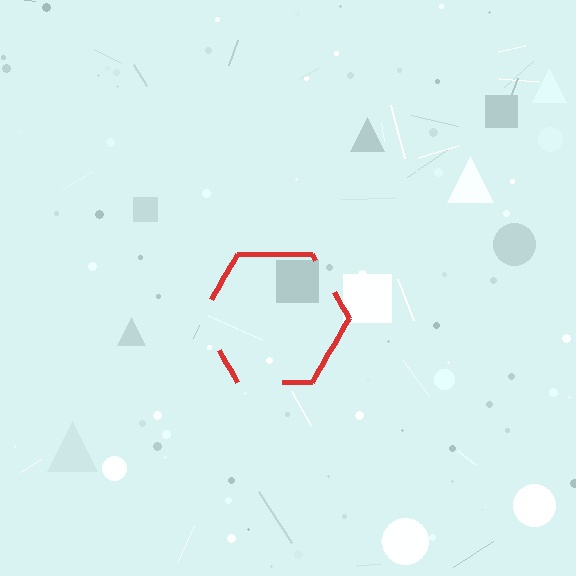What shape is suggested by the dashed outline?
The dashed outline suggests a hexagon.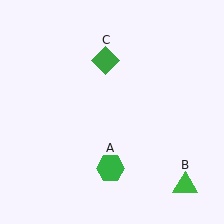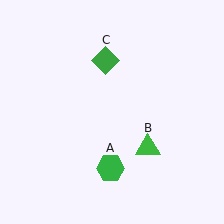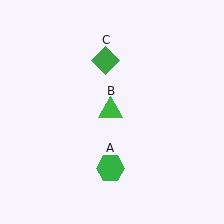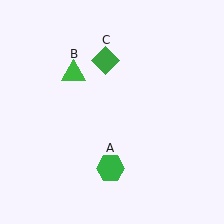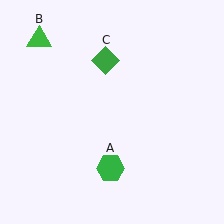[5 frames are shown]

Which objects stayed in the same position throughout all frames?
Green hexagon (object A) and green diamond (object C) remained stationary.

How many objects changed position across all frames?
1 object changed position: green triangle (object B).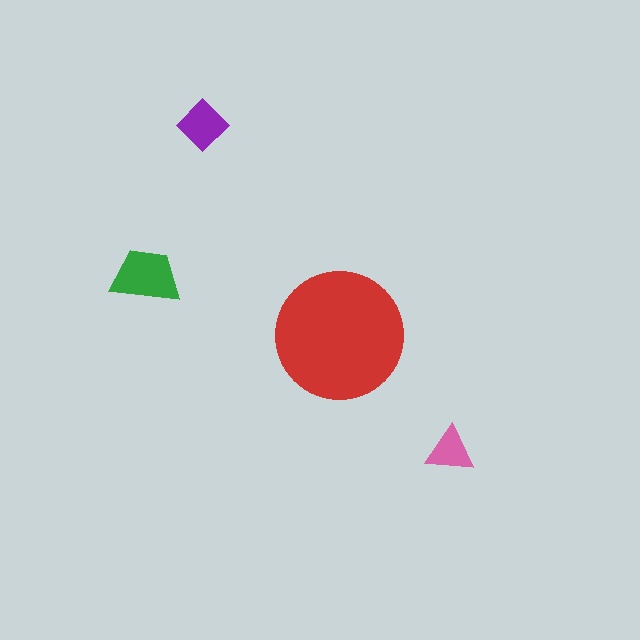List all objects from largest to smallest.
The red circle, the green trapezoid, the purple diamond, the pink triangle.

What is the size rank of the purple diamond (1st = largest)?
3rd.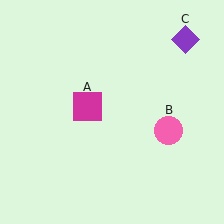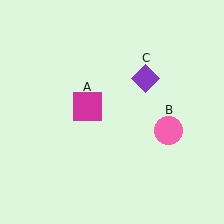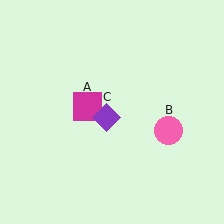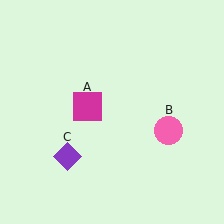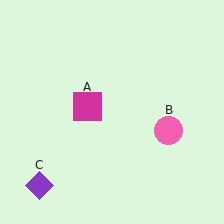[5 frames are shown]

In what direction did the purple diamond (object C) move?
The purple diamond (object C) moved down and to the left.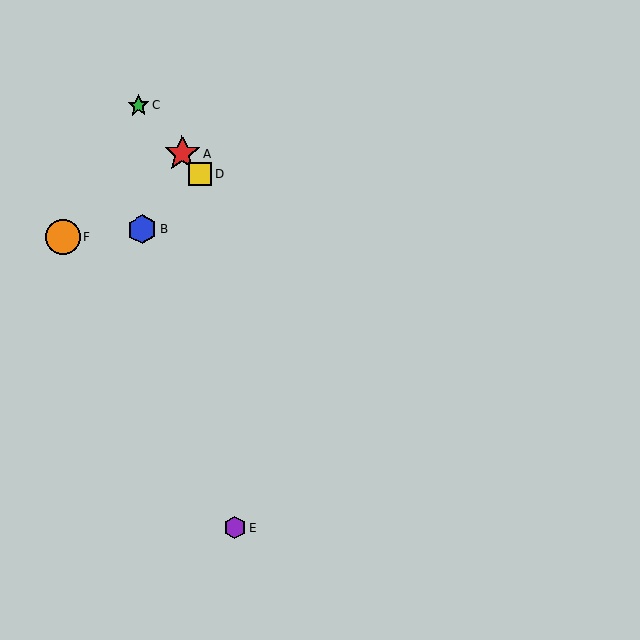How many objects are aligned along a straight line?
3 objects (A, C, D) are aligned along a straight line.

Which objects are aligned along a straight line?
Objects A, C, D are aligned along a straight line.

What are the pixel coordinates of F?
Object F is at (63, 237).